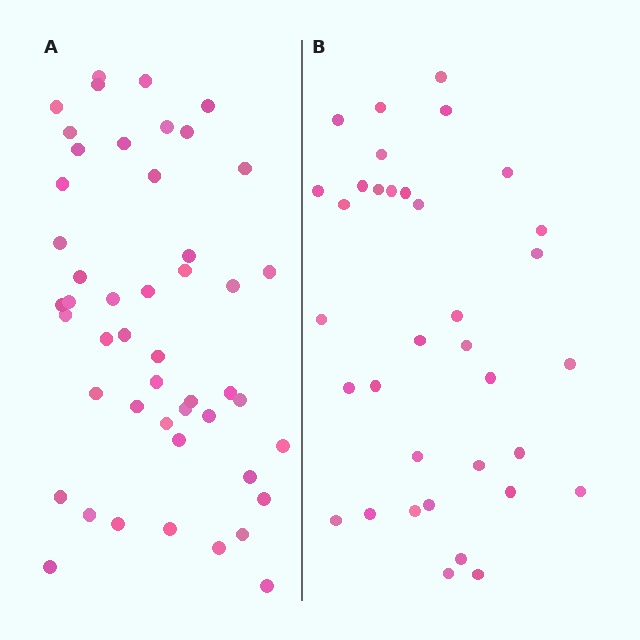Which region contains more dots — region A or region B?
Region A (the left region) has more dots.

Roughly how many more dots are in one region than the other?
Region A has approximately 15 more dots than region B.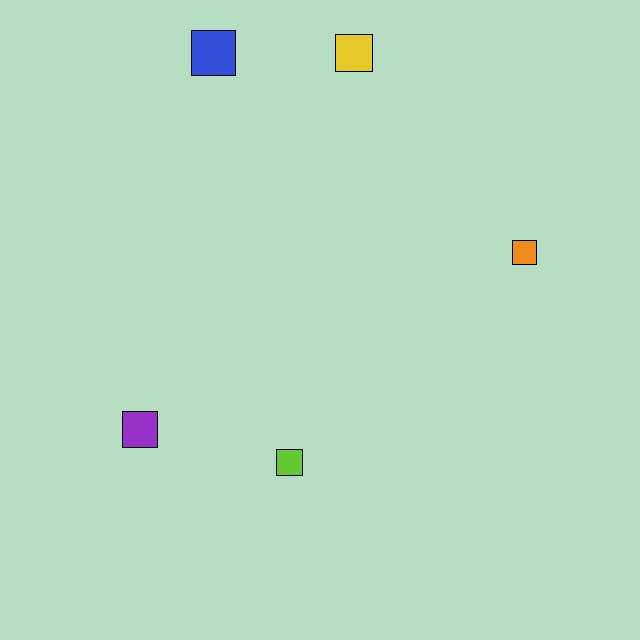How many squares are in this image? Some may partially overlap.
There are 5 squares.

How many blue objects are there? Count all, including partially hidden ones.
There is 1 blue object.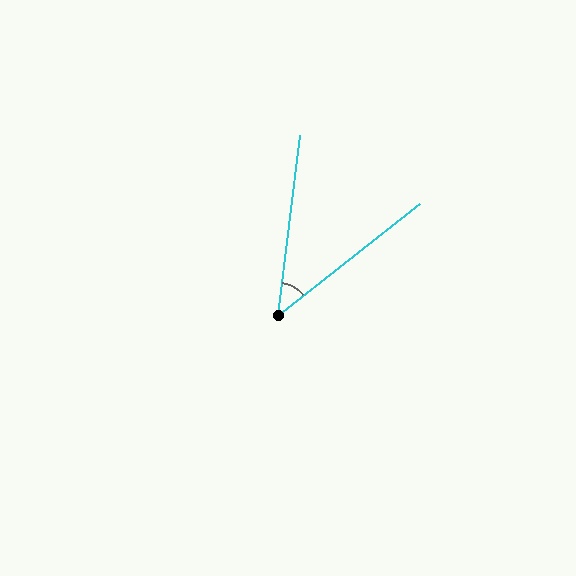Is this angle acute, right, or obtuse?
It is acute.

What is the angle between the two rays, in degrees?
Approximately 45 degrees.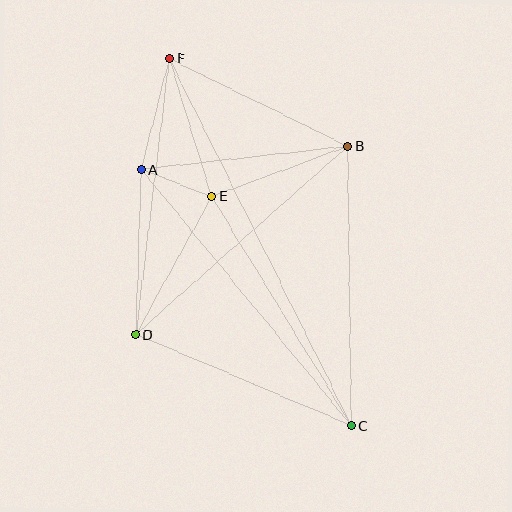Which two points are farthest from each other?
Points C and F are farthest from each other.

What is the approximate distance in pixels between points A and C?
The distance between A and C is approximately 331 pixels.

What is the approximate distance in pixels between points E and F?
The distance between E and F is approximately 144 pixels.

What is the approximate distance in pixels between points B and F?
The distance between B and F is approximately 199 pixels.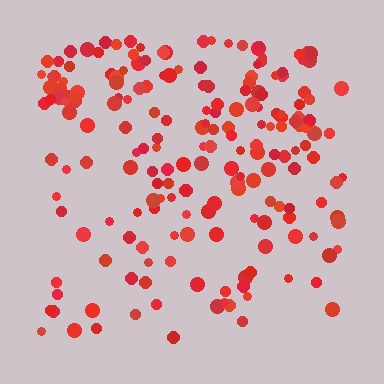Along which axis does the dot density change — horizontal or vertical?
Vertical.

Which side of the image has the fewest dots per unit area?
The bottom.